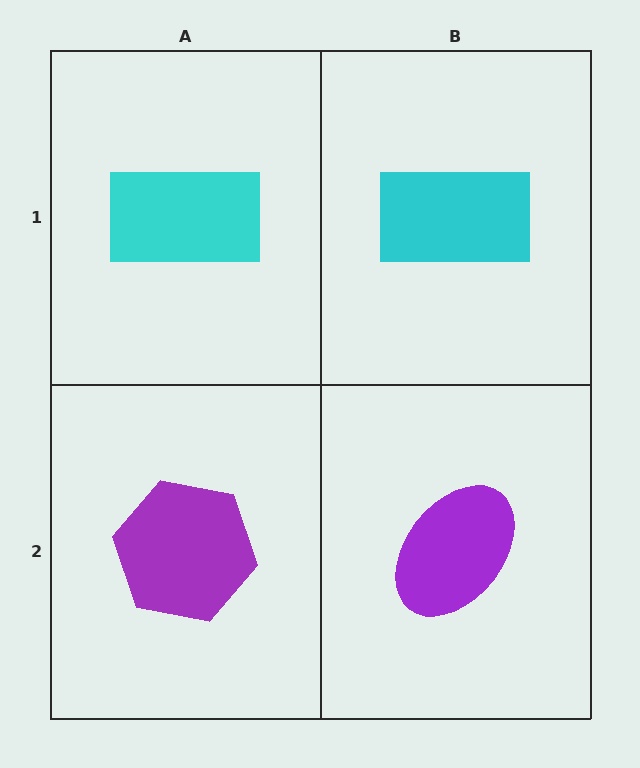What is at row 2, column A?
A purple hexagon.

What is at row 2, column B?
A purple ellipse.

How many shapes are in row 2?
2 shapes.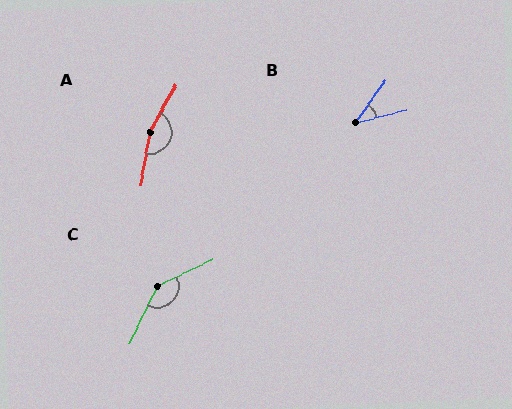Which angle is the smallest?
B, at approximately 41 degrees.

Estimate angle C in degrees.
Approximately 142 degrees.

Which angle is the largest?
A, at approximately 161 degrees.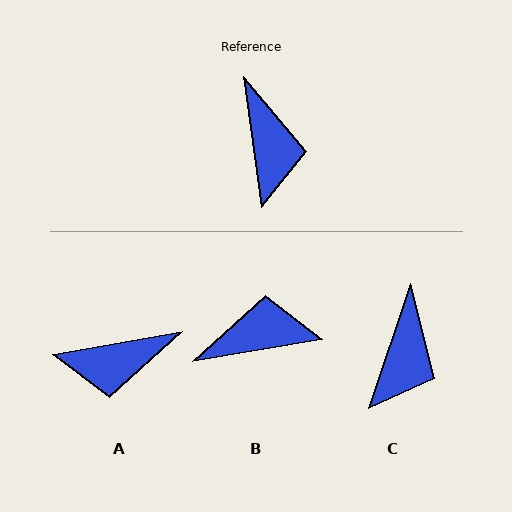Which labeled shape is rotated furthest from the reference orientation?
B, about 92 degrees away.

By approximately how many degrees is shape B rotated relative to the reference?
Approximately 92 degrees counter-clockwise.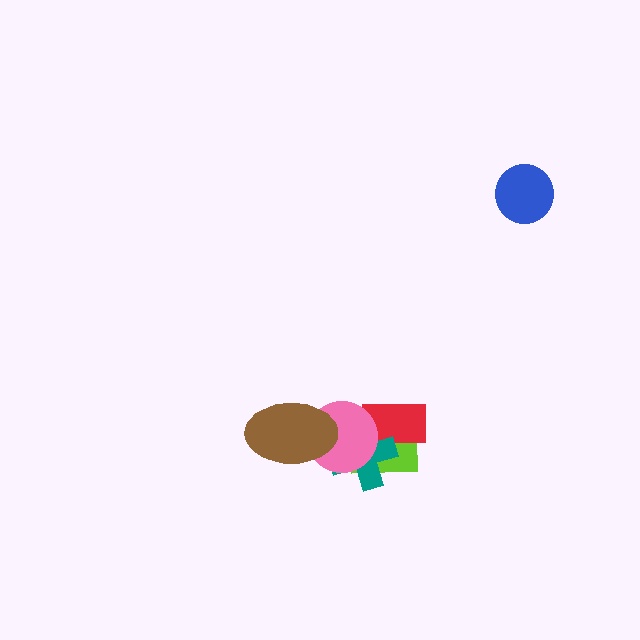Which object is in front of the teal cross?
The pink circle is in front of the teal cross.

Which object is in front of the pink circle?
The brown ellipse is in front of the pink circle.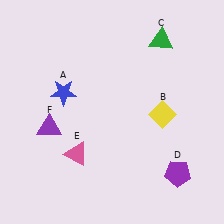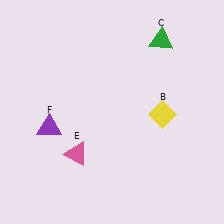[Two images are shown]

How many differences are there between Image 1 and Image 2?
There are 2 differences between the two images.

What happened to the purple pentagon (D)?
The purple pentagon (D) was removed in Image 2. It was in the bottom-right area of Image 1.